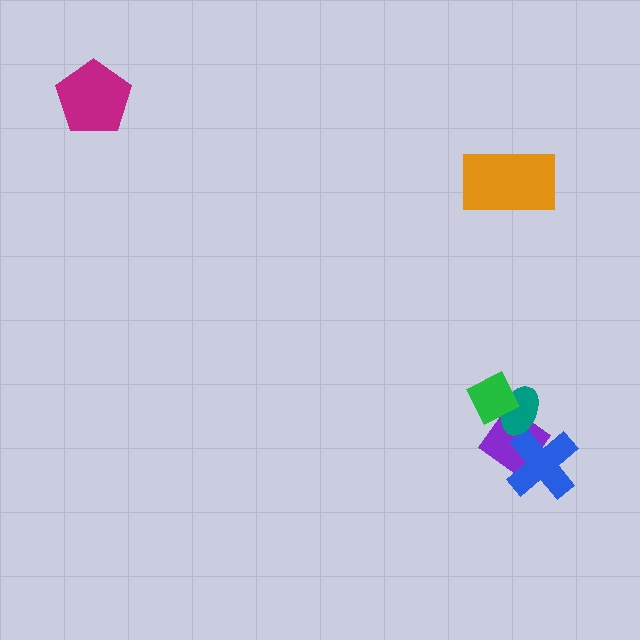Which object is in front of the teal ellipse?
The green diamond is in front of the teal ellipse.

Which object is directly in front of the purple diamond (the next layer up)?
The blue cross is directly in front of the purple diamond.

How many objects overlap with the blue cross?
1 object overlaps with the blue cross.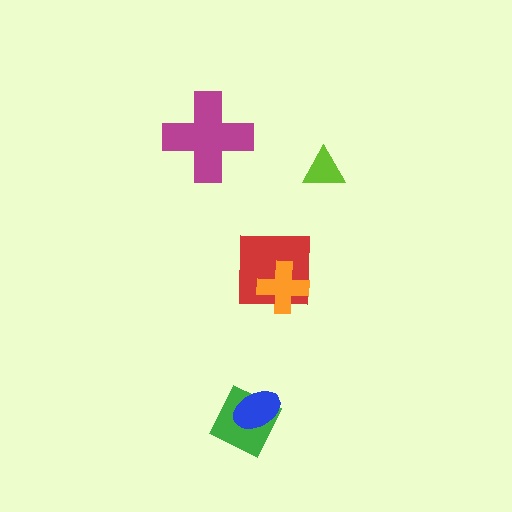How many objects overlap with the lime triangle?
0 objects overlap with the lime triangle.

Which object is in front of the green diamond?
The blue ellipse is in front of the green diamond.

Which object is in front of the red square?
The orange cross is in front of the red square.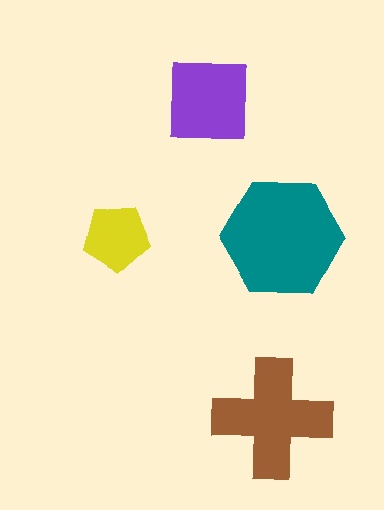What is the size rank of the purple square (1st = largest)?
3rd.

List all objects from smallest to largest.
The yellow pentagon, the purple square, the brown cross, the teal hexagon.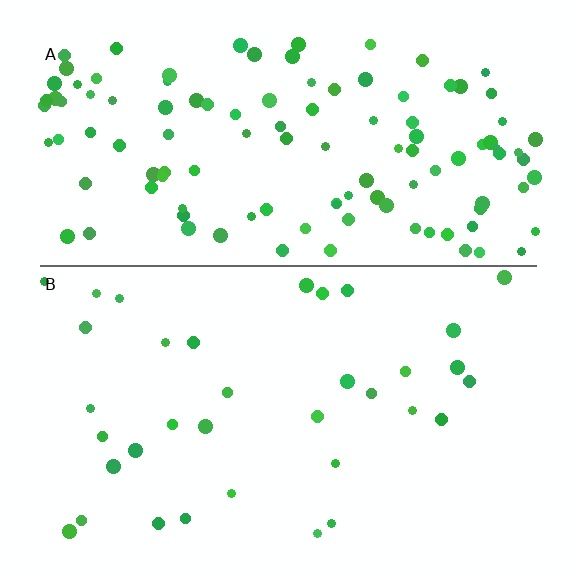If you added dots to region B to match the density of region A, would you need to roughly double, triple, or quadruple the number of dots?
Approximately triple.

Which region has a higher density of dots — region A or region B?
A (the top).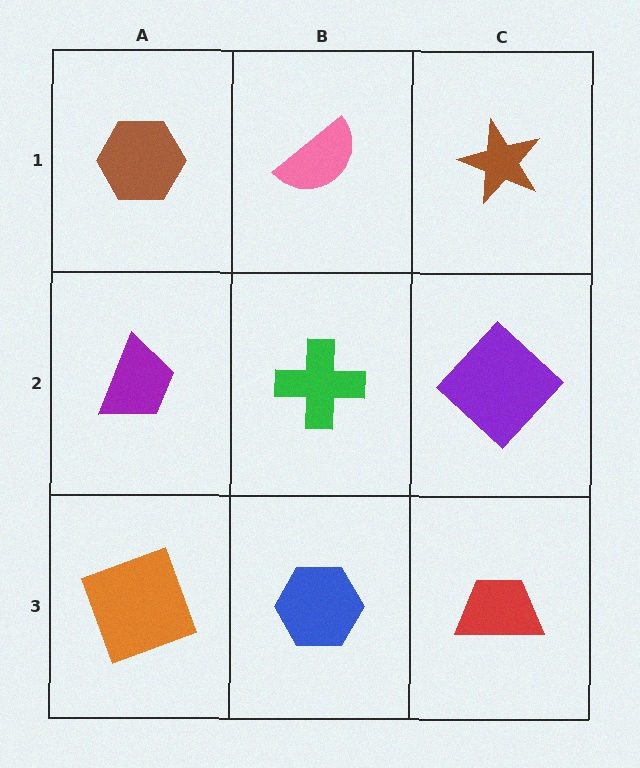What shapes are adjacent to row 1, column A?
A purple trapezoid (row 2, column A), a pink semicircle (row 1, column B).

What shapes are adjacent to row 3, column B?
A green cross (row 2, column B), an orange square (row 3, column A), a red trapezoid (row 3, column C).